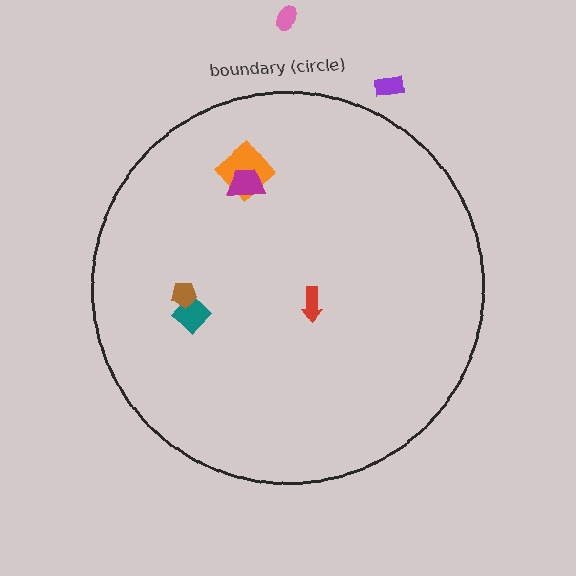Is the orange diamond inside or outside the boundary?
Inside.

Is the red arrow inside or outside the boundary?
Inside.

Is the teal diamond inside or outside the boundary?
Inside.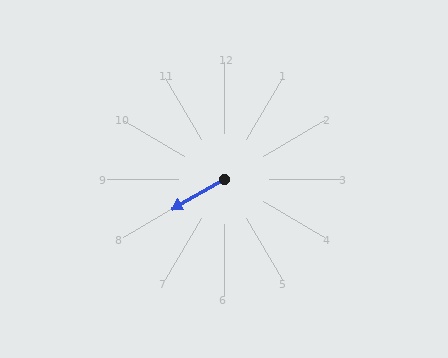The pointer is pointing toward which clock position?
Roughly 8 o'clock.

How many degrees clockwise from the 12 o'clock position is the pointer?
Approximately 240 degrees.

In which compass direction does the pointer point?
Southwest.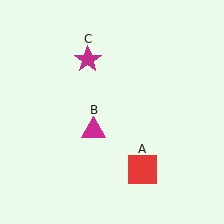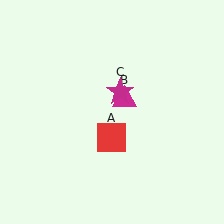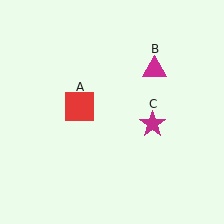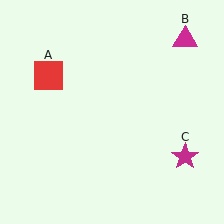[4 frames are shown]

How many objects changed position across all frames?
3 objects changed position: red square (object A), magenta triangle (object B), magenta star (object C).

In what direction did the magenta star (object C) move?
The magenta star (object C) moved down and to the right.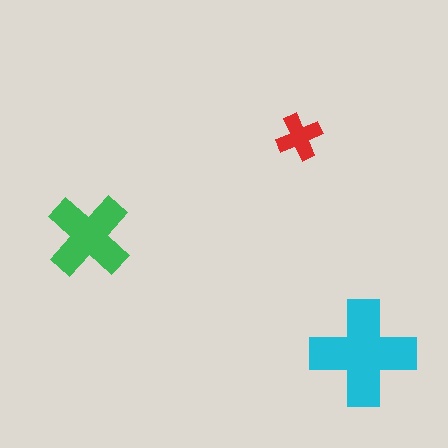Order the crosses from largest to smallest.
the cyan one, the green one, the red one.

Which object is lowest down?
The cyan cross is bottommost.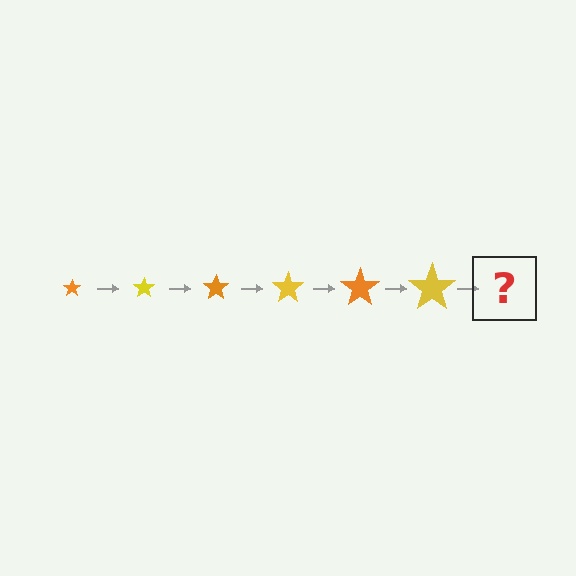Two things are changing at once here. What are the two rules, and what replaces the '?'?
The two rules are that the star grows larger each step and the color cycles through orange and yellow. The '?' should be an orange star, larger than the previous one.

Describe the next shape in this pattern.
It should be an orange star, larger than the previous one.